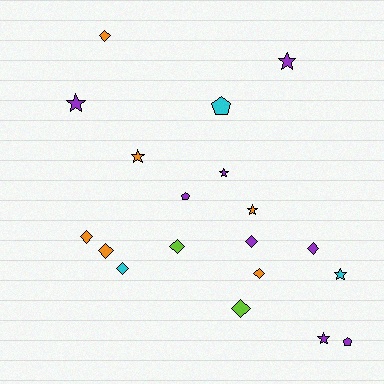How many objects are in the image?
There are 19 objects.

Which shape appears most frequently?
Diamond, with 9 objects.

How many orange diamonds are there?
There are 4 orange diamonds.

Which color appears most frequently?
Purple, with 8 objects.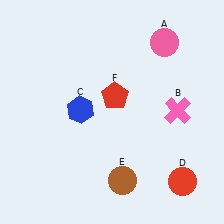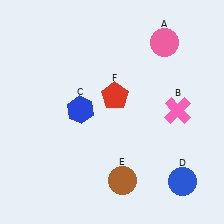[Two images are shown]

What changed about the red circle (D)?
In Image 1, D is red. In Image 2, it changed to blue.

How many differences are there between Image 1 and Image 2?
There is 1 difference between the two images.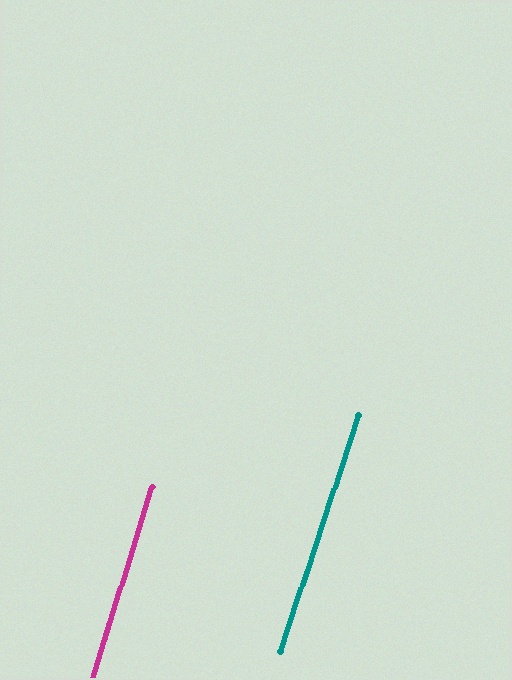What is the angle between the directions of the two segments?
Approximately 1 degree.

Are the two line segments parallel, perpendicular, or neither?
Parallel — their directions differ by only 1.2°.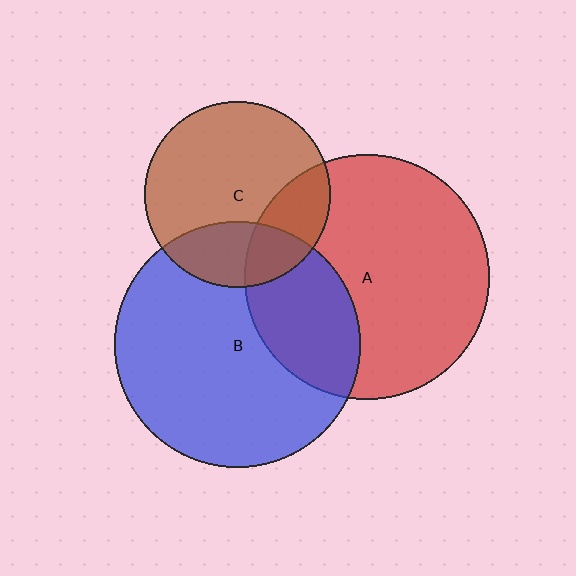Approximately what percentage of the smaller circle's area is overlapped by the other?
Approximately 25%.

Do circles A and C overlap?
Yes.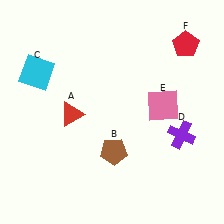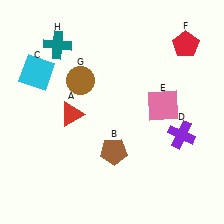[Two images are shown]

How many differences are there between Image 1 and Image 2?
There are 2 differences between the two images.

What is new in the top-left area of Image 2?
A brown circle (G) was added in the top-left area of Image 2.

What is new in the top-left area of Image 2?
A teal cross (H) was added in the top-left area of Image 2.